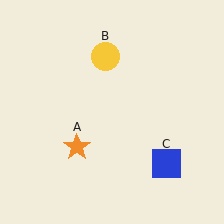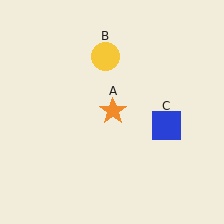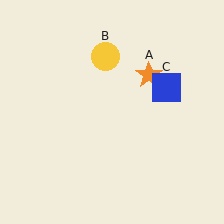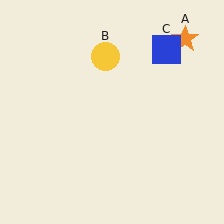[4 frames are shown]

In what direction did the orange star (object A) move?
The orange star (object A) moved up and to the right.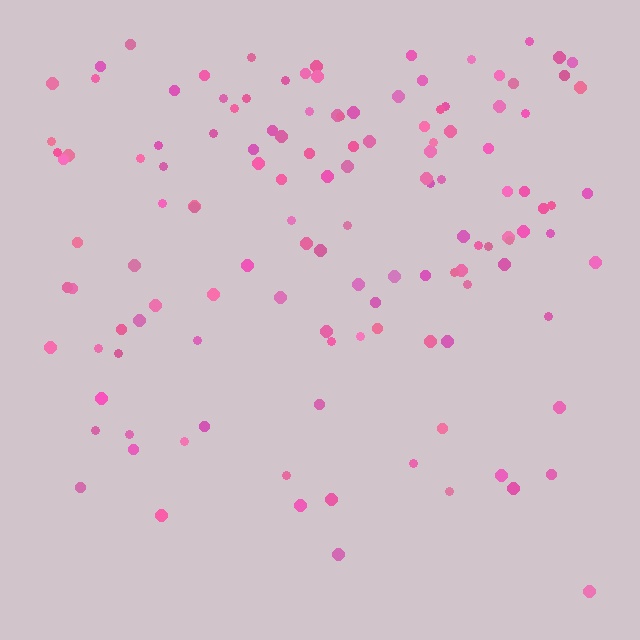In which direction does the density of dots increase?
From bottom to top, with the top side densest.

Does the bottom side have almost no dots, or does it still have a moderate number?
Still a moderate number, just noticeably fewer than the top.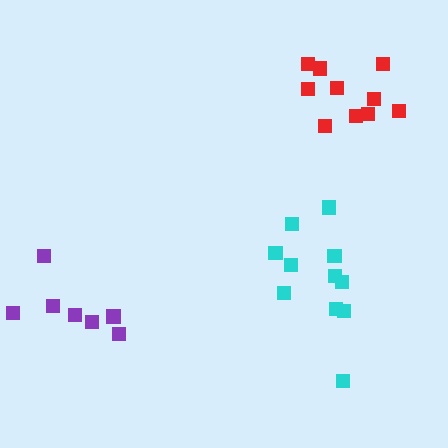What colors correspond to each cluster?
The clusters are colored: red, cyan, purple.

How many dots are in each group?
Group 1: 10 dots, Group 2: 11 dots, Group 3: 7 dots (28 total).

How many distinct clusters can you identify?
There are 3 distinct clusters.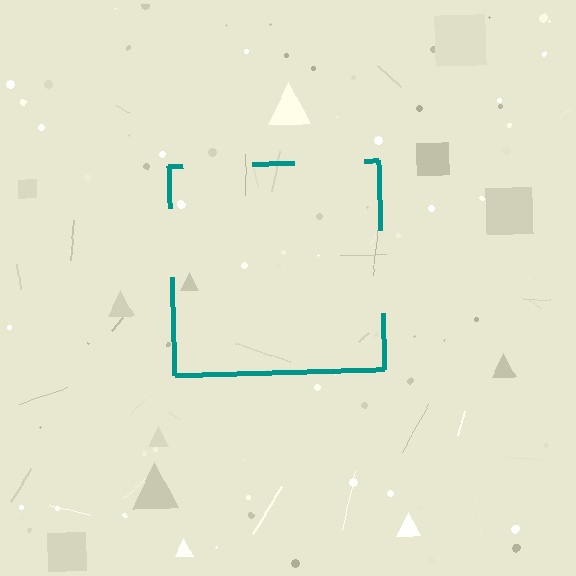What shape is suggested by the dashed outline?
The dashed outline suggests a square.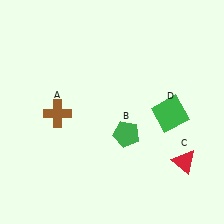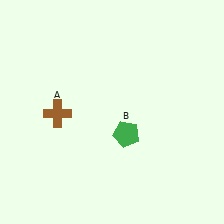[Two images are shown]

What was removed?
The red triangle (C), the green square (D) were removed in Image 2.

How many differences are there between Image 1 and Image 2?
There are 2 differences between the two images.